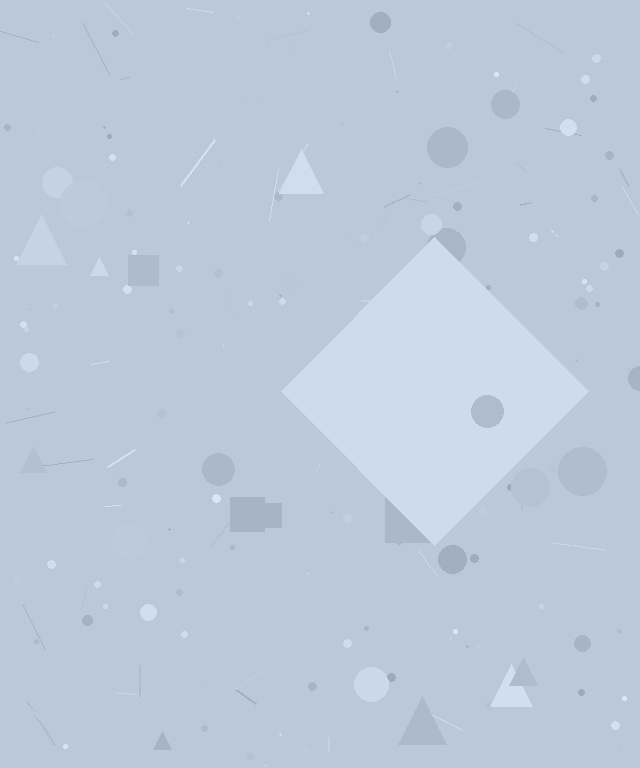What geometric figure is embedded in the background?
A diamond is embedded in the background.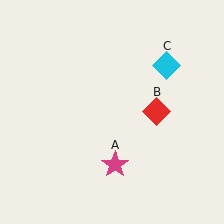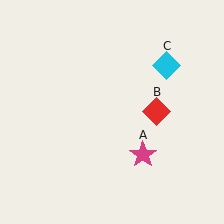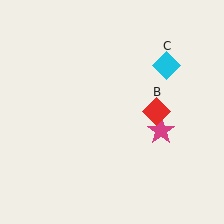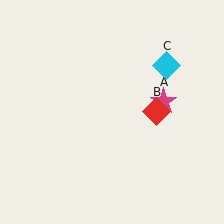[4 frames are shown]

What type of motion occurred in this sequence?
The magenta star (object A) rotated counterclockwise around the center of the scene.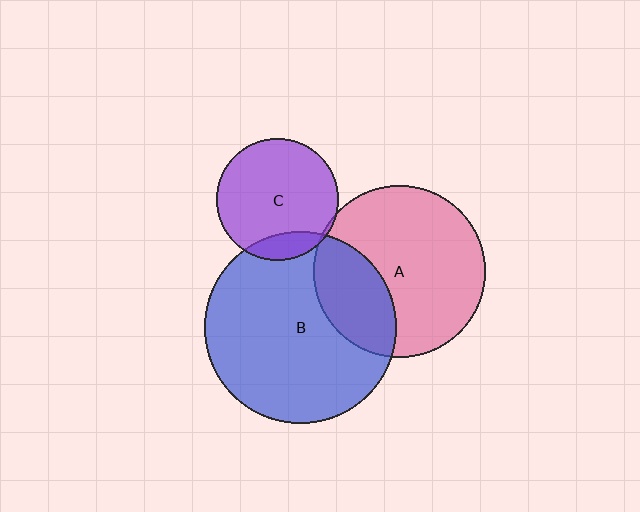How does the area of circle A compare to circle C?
Approximately 2.0 times.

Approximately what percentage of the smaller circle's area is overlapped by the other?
Approximately 30%.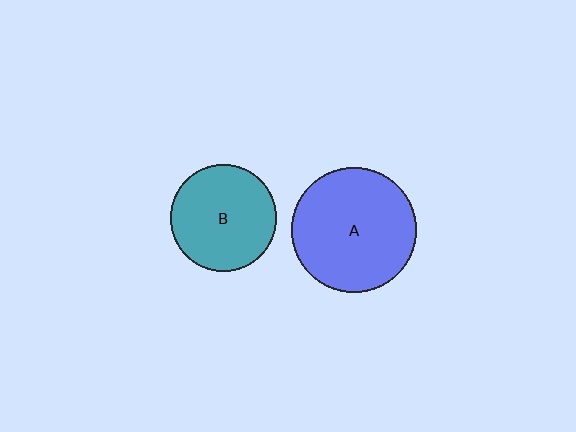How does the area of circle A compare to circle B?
Approximately 1.4 times.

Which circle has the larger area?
Circle A (blue).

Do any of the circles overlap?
No, none of the circles overlap.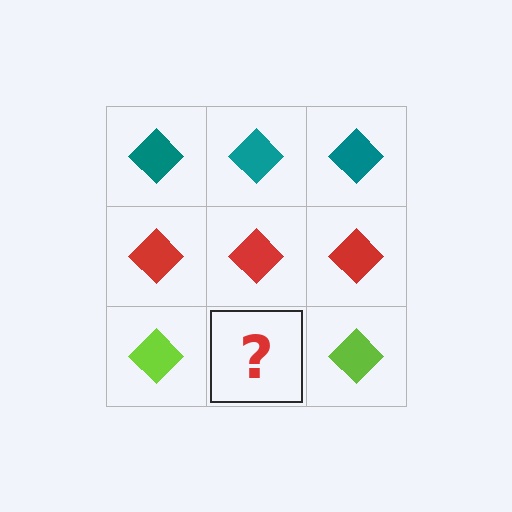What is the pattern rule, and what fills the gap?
The rule is that each row has a consistent color. The gap should be filled with a lime diamond.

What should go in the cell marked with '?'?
The missing cell should contain a lime diamond.